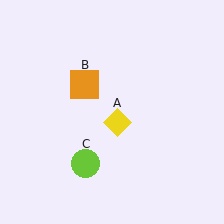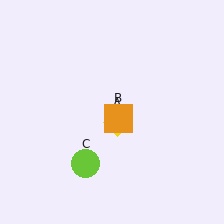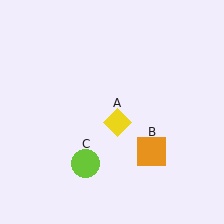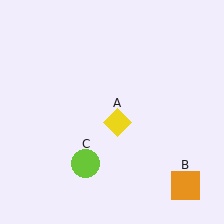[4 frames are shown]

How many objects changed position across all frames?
1 object changed position: orange square (object B).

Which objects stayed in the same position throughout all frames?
Yellow diamond (object A) and lime circle (object C) remained stationary.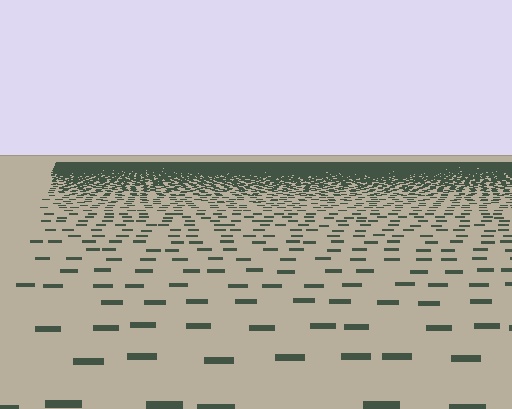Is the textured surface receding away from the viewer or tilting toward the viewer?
The surface is receding away from the viewer. Texture elements get smaller and denser toward the top.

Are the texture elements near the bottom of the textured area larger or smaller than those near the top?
Larger. Near the bottom, elements are closer to the viewer and appear at a bigger on-screen size.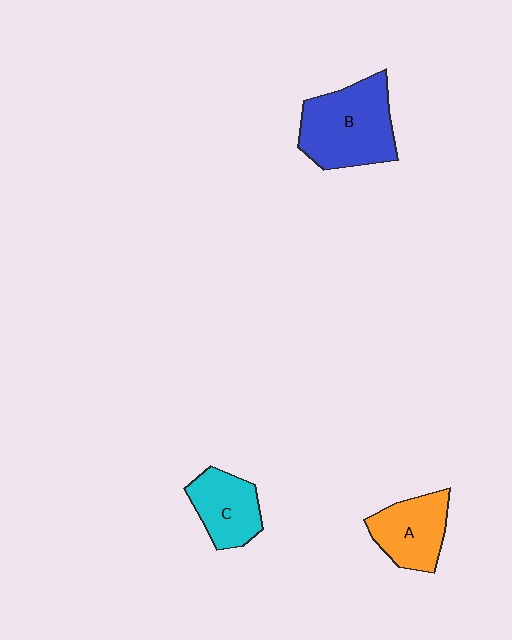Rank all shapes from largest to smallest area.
From largest to smallest: B (blue), A (orange), C (cyan).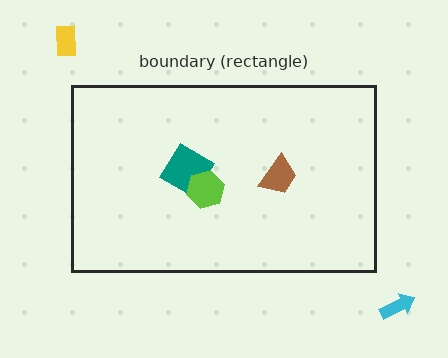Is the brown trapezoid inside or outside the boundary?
Inside.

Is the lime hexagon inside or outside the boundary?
Inside.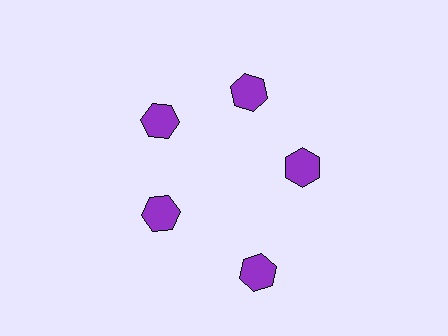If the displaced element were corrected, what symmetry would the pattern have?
It would have 5-fold rotational symmetry — the pattern would map onto itself every 72 degrees.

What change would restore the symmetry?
The symmetry would be restored by moving it inward, back onto the ring so that all 5 hexagons sit at equal angles and equal distance from the center.